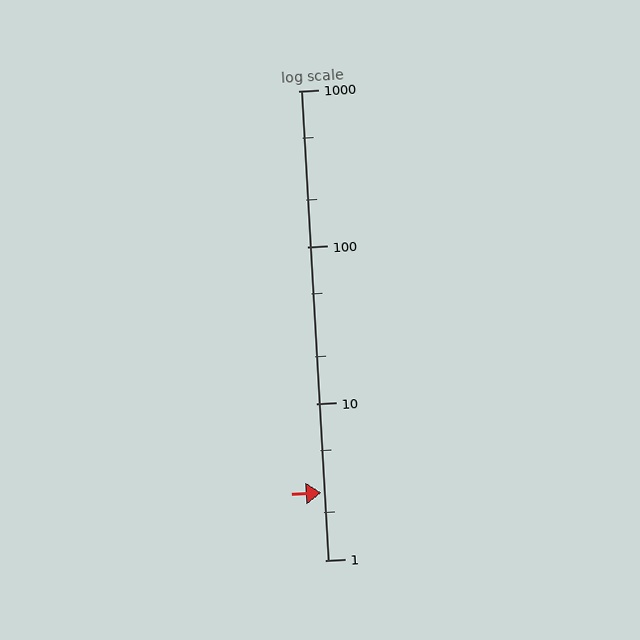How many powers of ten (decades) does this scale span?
The scale spans 3 decades, from 1 to 1000.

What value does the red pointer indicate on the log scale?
The pointer indicates approximately 2.7.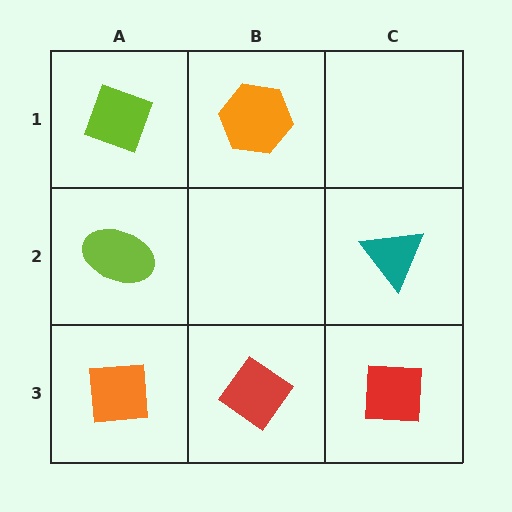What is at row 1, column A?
A lime diamond.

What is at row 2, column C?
A teal triangle.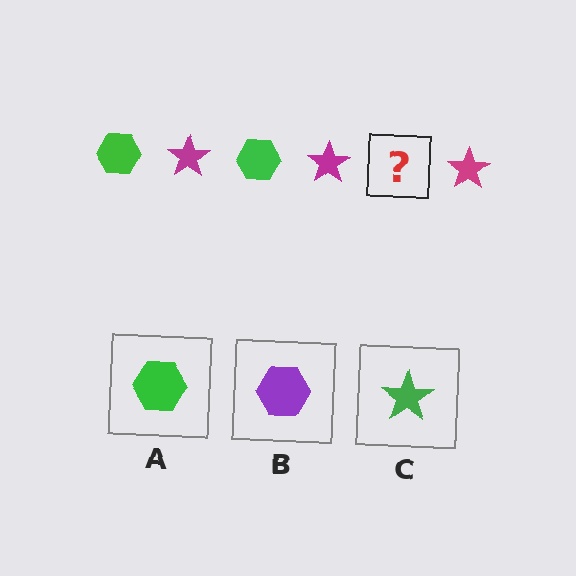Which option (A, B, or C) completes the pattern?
A.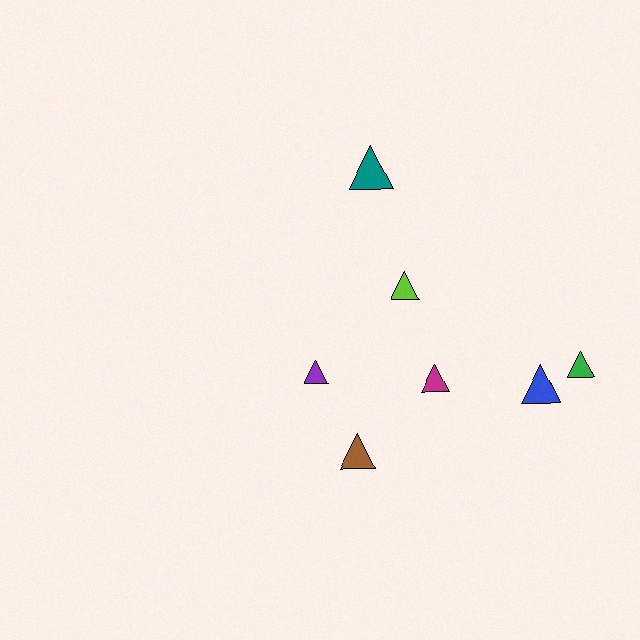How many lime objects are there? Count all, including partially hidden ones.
There is 1 lime object.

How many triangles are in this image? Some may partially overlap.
There are 7 triangles.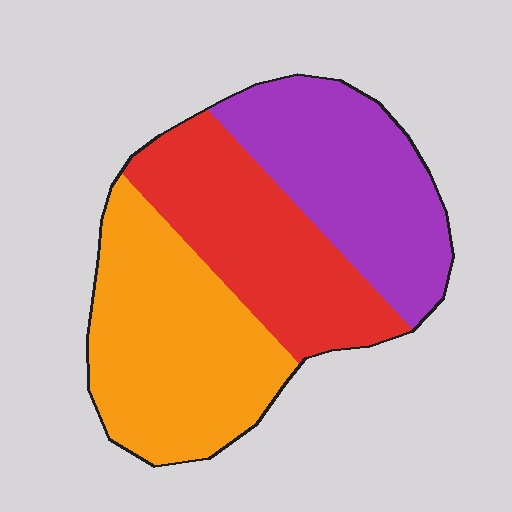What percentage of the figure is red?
Red covers about 30% of the figure.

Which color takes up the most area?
Orange, at roughly 40%.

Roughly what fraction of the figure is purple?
Purple covers around 30% of the figure.